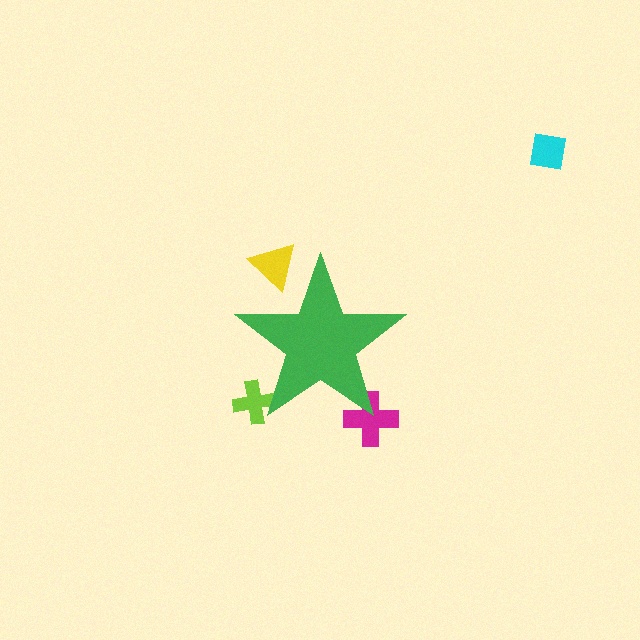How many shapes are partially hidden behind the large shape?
3 shapes are partially hidden.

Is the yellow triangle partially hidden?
Yes, the yellow triangle is partially hidden behind the green star.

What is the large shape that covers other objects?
A green star.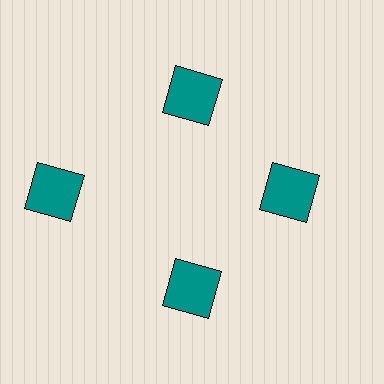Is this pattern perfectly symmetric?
No. The 4 teal squares are arranged in a ring, but one element near the 9 o'clock position is pushed outward from the center, breaking the 4-fold rotational symmetry.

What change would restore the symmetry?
The symmetry would be restored by moving it inward, back onto the ring so that all 4 squares sit at equal angles and equal distance from the center.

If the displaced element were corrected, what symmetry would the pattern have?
It would have 4-fold rotational symmetry — the pattern would map onto itself every 90 degrees.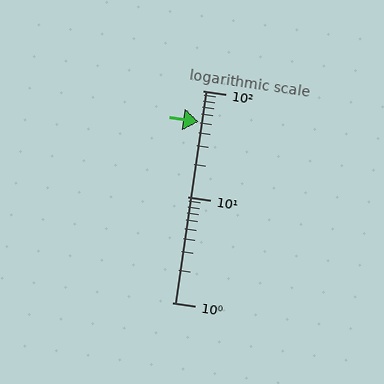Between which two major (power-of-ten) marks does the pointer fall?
The pointer is between 10 and 100.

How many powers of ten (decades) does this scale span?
The scale spans 2 decades, from 1 to 100.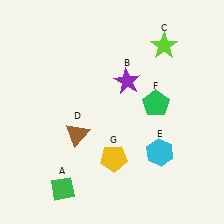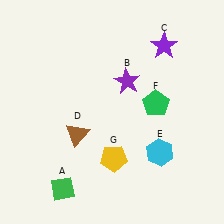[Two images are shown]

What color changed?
The star (C) changed from lime in Image 1 to purple in Image 2.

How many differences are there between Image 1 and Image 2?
There is 1 difference between the two images.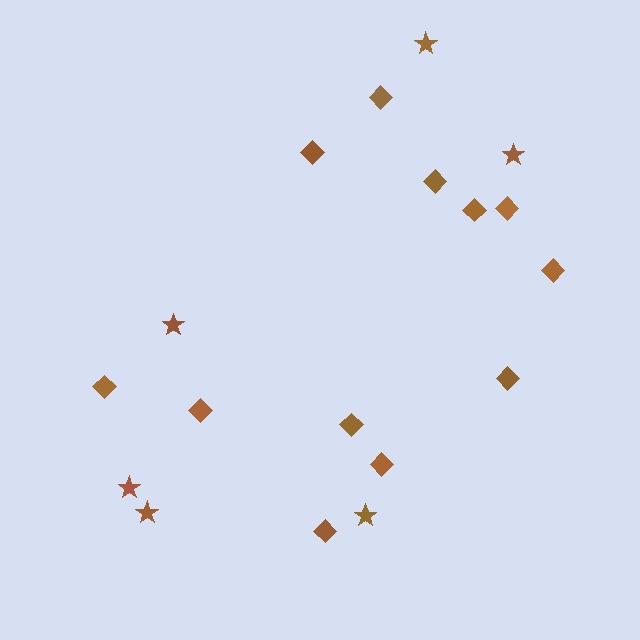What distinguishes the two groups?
There are 2 groups: one group of diamonds (12) and one group of stars (6).